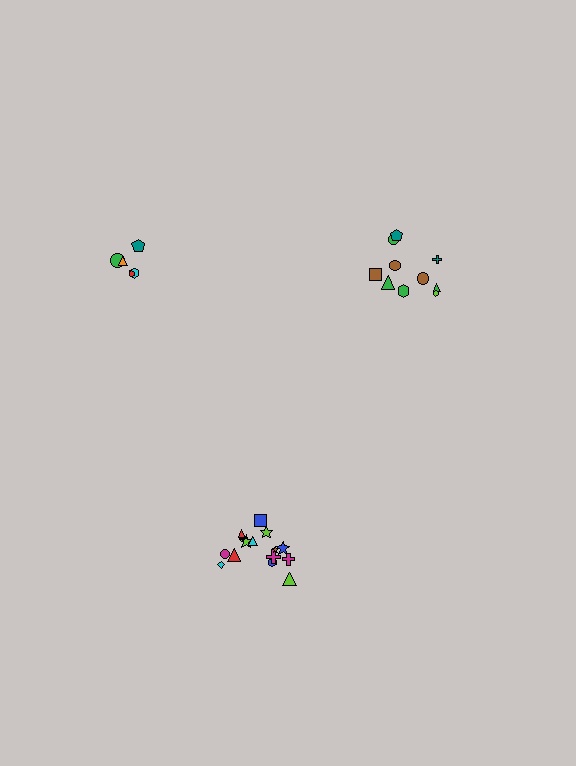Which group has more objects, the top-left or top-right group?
The top-right group.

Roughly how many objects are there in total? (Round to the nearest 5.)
Roughly 30 objects in total.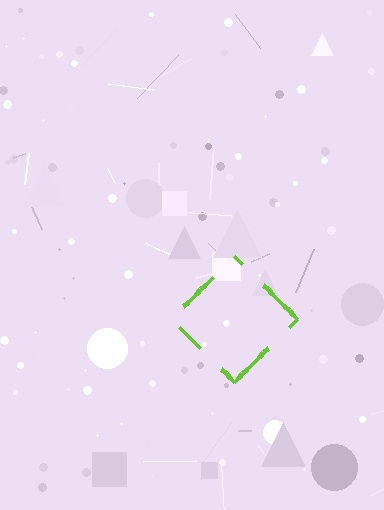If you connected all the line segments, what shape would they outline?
They would outline a diamond.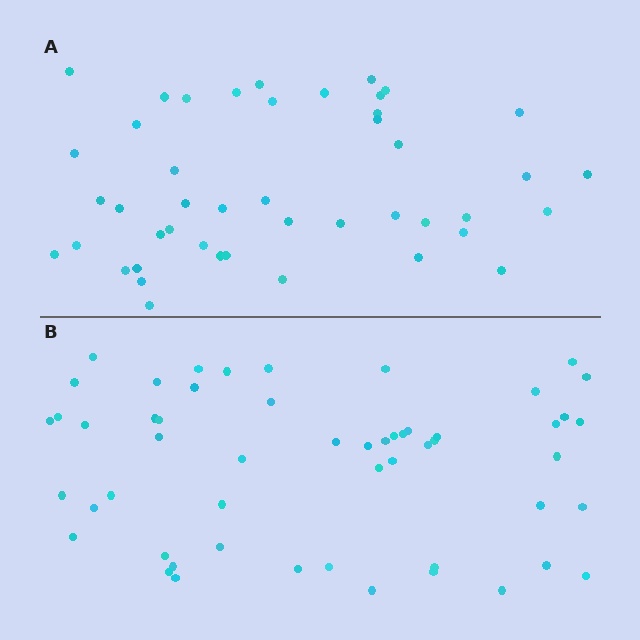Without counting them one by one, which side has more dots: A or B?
Region B (the bottom region) has more dots.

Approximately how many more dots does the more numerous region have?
Region B has roughly 8 or so more dots than region A.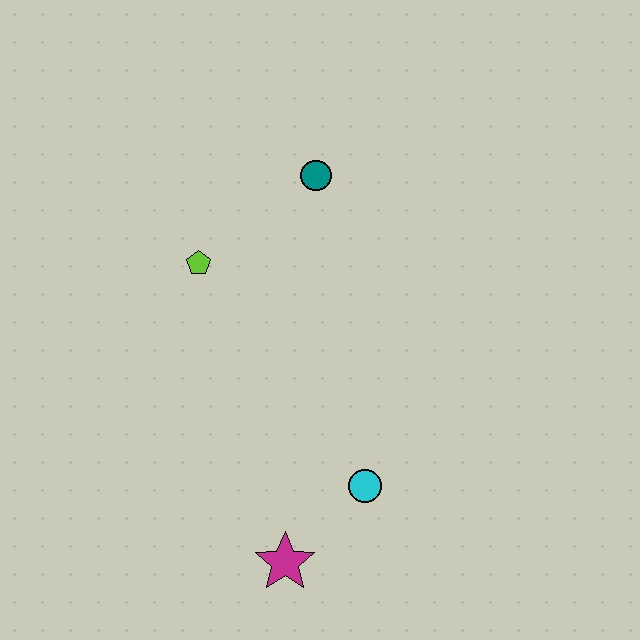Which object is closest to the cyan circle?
The magenta star is closest to the cyan circle.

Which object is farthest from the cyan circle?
The teal circle is farthest from the cyan circle.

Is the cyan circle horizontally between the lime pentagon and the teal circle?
No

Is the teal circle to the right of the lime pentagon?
Yes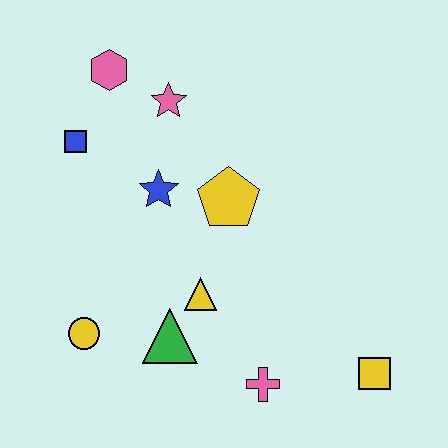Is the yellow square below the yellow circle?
Yes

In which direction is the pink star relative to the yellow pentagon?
The pink star is above the yellow pentagon.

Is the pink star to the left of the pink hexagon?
No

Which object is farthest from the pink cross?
The pink hexagon is farthest from the pink cross.